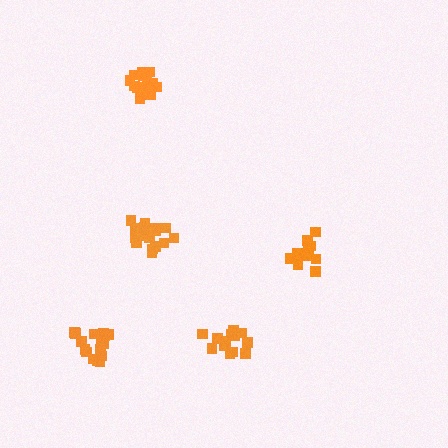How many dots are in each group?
Group 1: 13 dots, Group 2: 18 dots, Group 3: 18 dots, Group 4: 13 dots, Group 5: 17 dots (79 total).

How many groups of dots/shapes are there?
There are 5 groups.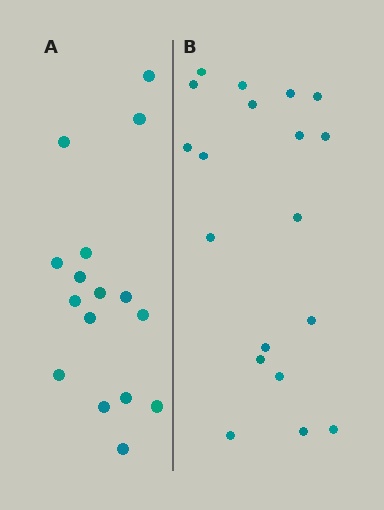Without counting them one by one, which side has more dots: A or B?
Region B (the right region) has more dots.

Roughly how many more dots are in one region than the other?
Region B has just a few more — roughly 2 or 3 more dots than region A.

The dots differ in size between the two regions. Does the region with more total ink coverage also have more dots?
No. Region A has more total ink coverage because its dots are larger, but region B actually contains more individual dots. Total area can be misleading — the number of items is what matters here.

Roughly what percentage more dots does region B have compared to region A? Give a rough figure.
About 20% more.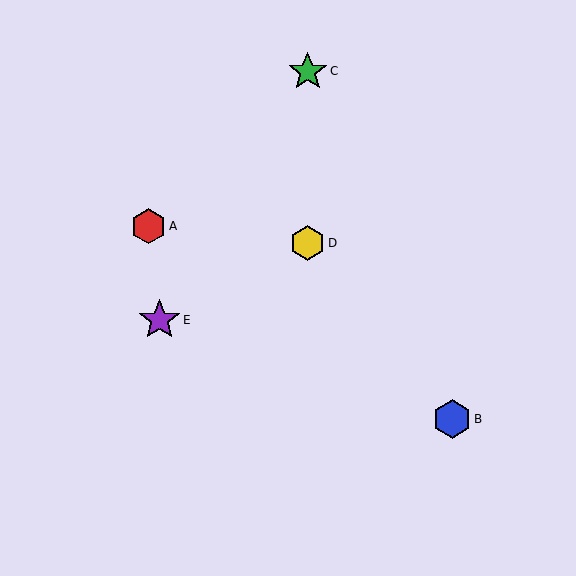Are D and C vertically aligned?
Yes, both are at x≈308.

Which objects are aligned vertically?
Objects C, D are aligned vertically.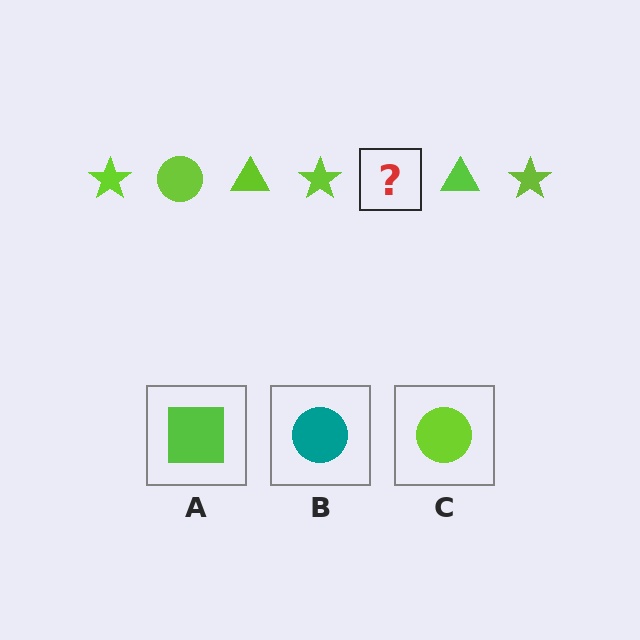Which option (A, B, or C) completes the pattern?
C.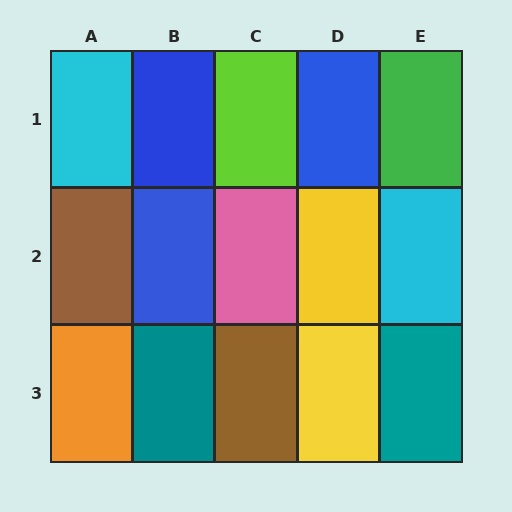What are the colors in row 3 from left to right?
Orange, teal, brown, yellow, teal.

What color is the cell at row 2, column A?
Brown.